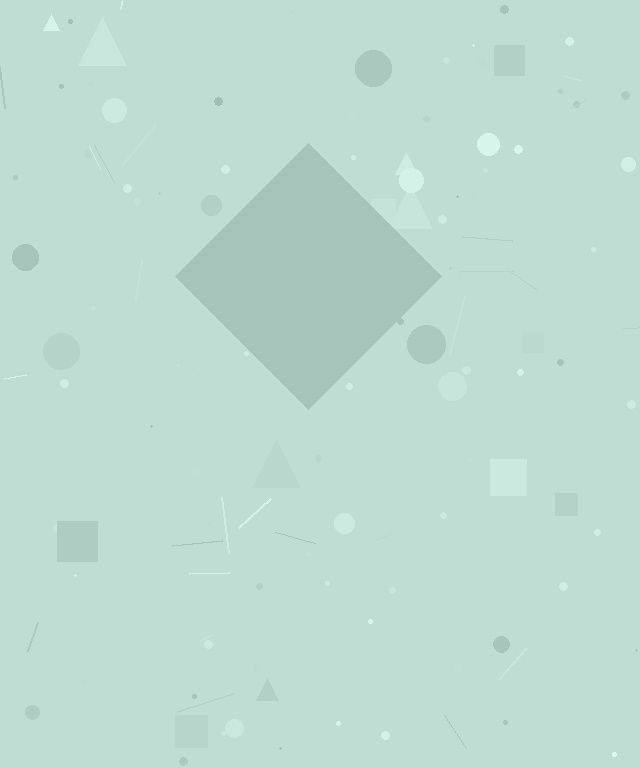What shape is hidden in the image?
A diamond is hidden in the image.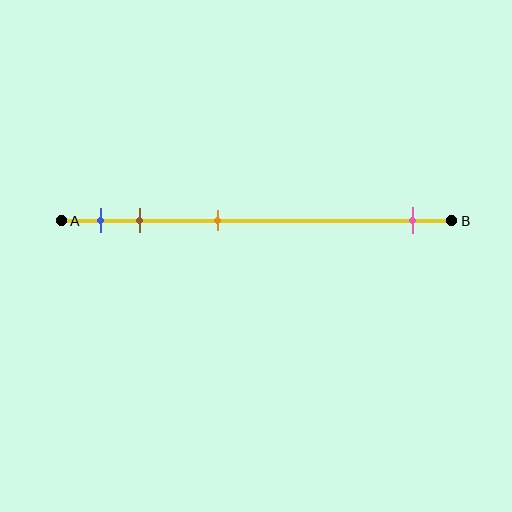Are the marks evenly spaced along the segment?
No, the marks are not evenly spaced.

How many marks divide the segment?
There are 4 marks dividing the segment.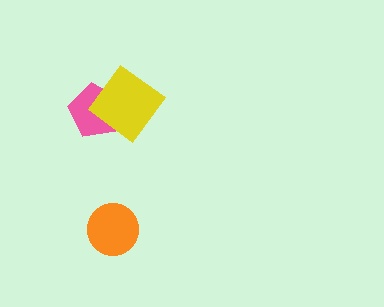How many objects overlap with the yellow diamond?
1 object overlaps with the yellow diamond.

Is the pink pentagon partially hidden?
Yes, it is partially covered by another shape.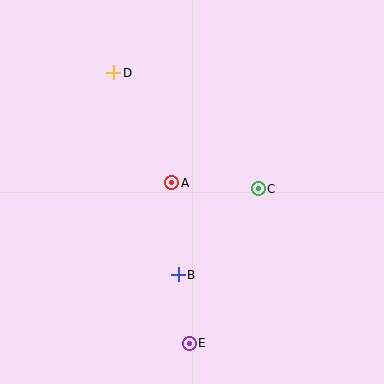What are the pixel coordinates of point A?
Point A is at (171, 183).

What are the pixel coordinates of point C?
Point C is at (258, 189).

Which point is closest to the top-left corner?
Point D is closest to the top-left corner.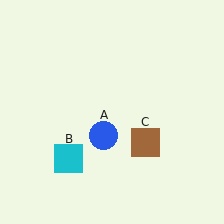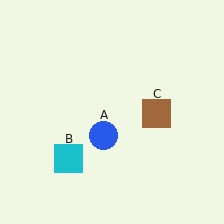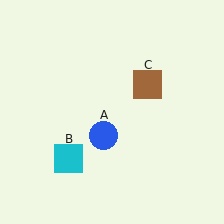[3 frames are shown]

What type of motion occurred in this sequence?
The brown square (object C) rotated counterclockwise around the center of the scene.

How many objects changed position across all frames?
1 object changed position: brown square (object C).